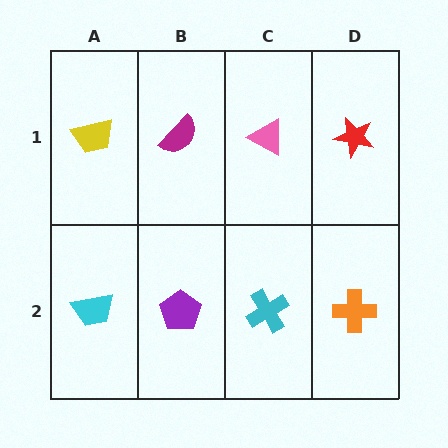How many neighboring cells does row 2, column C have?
3.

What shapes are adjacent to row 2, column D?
A red star (row 1, column D), a cyan cross (row 2, column C).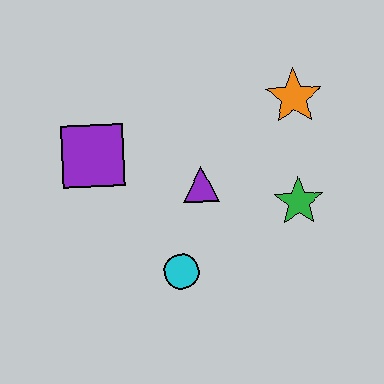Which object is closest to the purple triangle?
The cyan circle is closest to the purple triangle.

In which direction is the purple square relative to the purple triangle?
The purple square is to the left of the purple triangle.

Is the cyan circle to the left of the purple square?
No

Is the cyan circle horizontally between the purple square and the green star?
Yes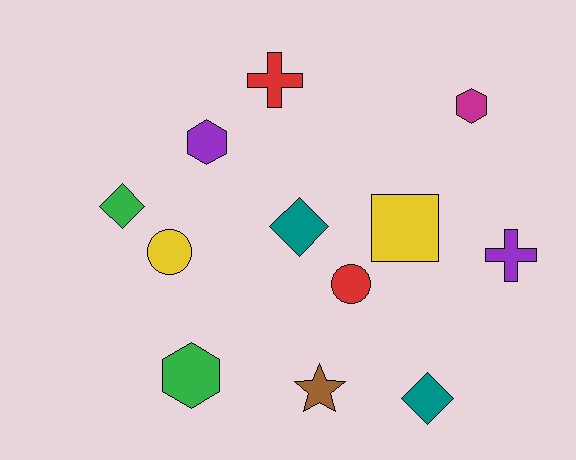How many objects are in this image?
There are 12 objects.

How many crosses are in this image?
There are 2 crosses.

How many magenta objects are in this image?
There is 1 magenta object.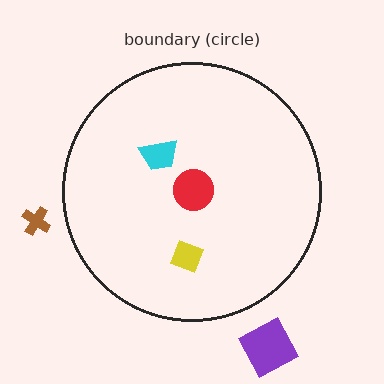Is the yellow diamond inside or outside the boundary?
Inside.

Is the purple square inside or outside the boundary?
Outside.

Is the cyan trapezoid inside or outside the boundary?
Inside.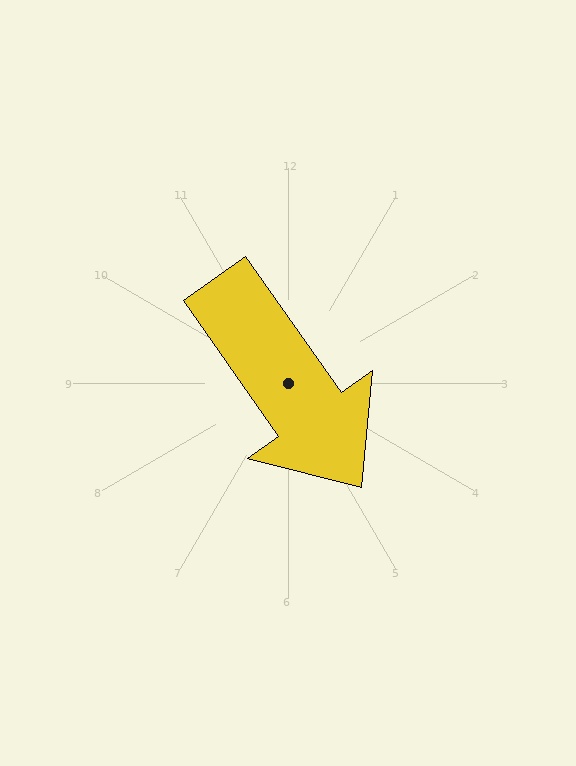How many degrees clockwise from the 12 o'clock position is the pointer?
Approximately 145 degrees.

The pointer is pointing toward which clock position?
Roughly 5 o'clock.